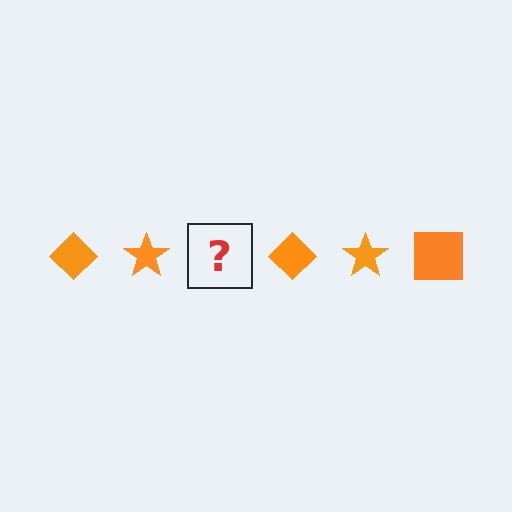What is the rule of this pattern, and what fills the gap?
The rule is that the pattern cycles through diamond, star, square shapes in orange. The gap should be filled with an orange square.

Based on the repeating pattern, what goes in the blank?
The blank should be an orange square.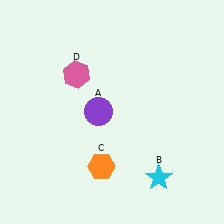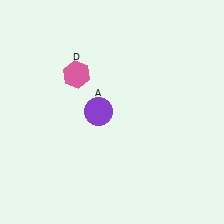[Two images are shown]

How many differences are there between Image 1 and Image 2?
There are 2 differences between the two images.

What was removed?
The orange hexagon (C), the cyan star (B) were removed in Image 2.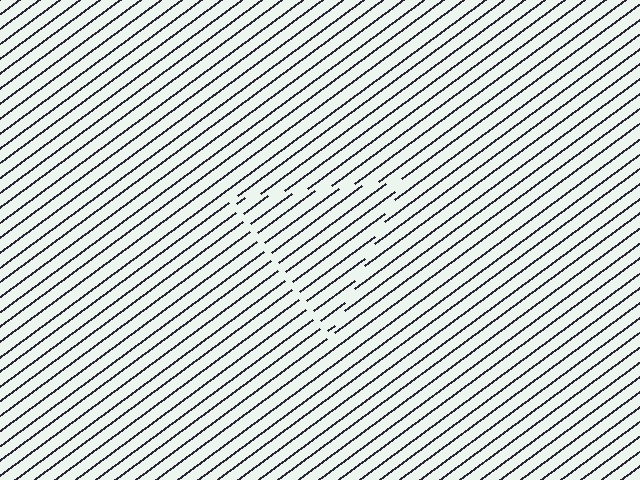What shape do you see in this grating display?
An illusory triangle. The interior of the shape contains the same grating, shifted by half a period — the contour is defined by the phase discontinuity where line-ends from the inner and outer gratings abut.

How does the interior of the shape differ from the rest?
The interior of the shape contains the same grating, shifted by half a period — the contour is defined by the phase discontinuity where line-ends from the inner and outer gratings abut.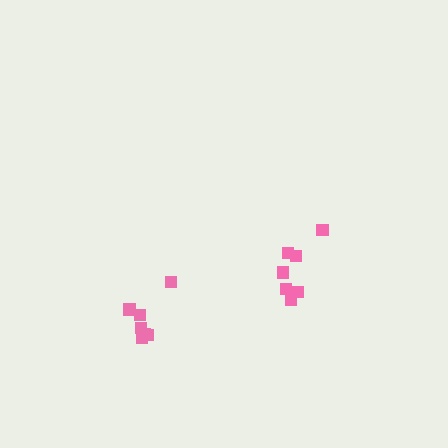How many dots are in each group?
Group 1: 7 dots, Group 2: 7 dots (14 total).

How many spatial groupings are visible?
There are 2 spatial groupings.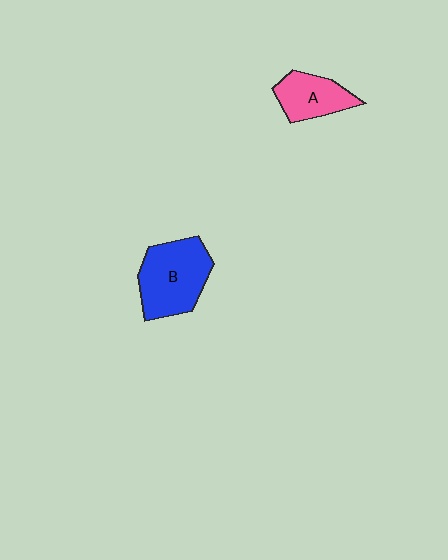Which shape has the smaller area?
Shape A (pink).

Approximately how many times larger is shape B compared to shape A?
Approximately 1.6 times.